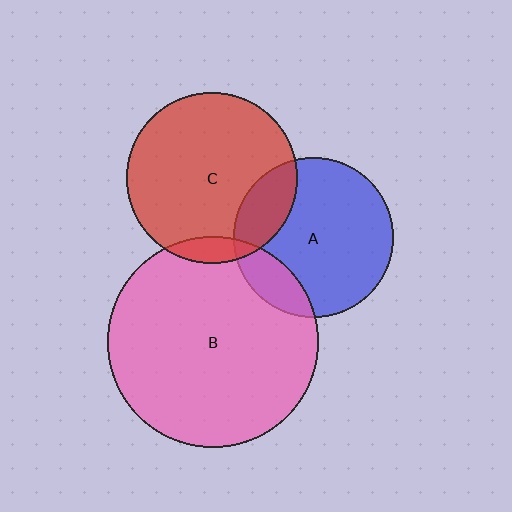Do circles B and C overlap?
Yes.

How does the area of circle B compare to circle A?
Approximately 1.7 times.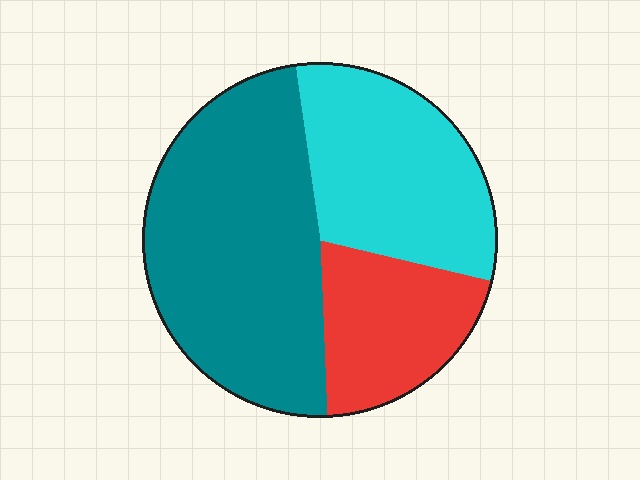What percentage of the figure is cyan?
Cyan covers 31% of the figure.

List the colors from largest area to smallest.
From largest to smallest: teal, cyan, red.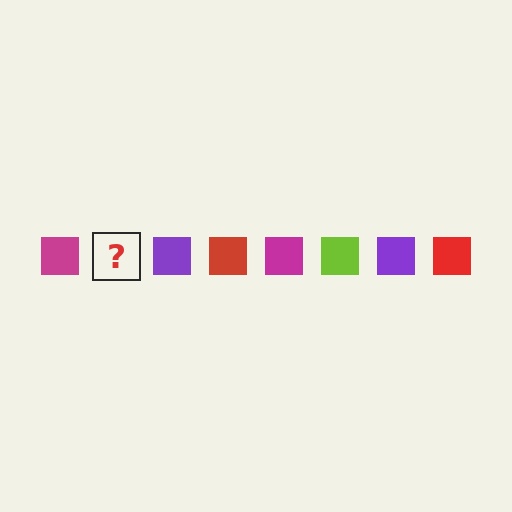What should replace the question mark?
The question mark should be replaced with a lime square.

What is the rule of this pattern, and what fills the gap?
The rule is that the pattern cycles through magenta, lime, purple, red squares. The gap should be filled with a lime square.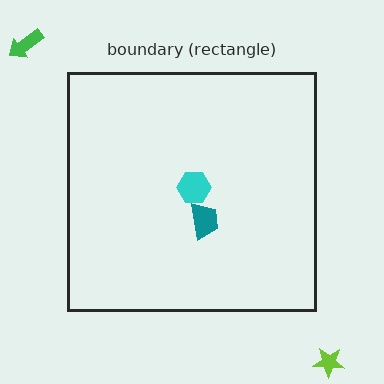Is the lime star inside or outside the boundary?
Outside.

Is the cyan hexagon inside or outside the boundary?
Inside.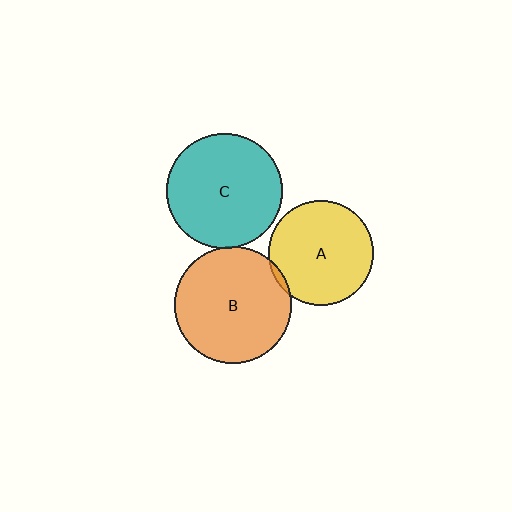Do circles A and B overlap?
Yes.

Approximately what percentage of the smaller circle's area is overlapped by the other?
Approximately 5%.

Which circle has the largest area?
Circle B (orange).